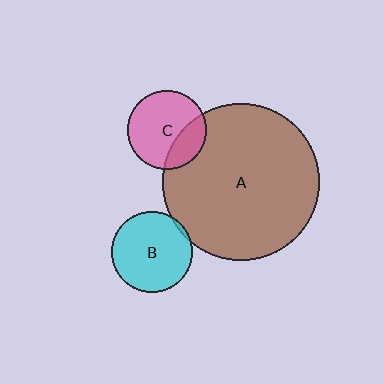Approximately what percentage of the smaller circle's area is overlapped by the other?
Approximately 25%.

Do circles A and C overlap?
Yes.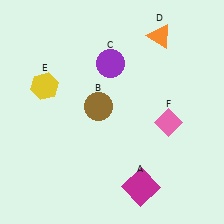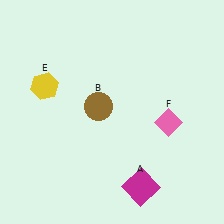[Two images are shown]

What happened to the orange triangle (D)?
The orange triangle (D) was removed in Image 2. It was in the top-right area of Image 1.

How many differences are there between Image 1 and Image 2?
There are 2 differences between the two images.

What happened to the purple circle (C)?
The purple circle (C) was removed in Image 2. It was in the top-left area of Image 1.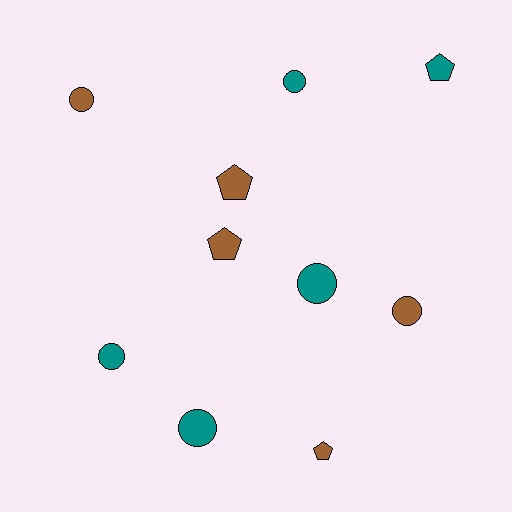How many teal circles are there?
There are 4 teal circles.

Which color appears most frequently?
Teal, with 5 objects.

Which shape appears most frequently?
Circle, with 6 objects.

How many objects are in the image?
There are 10 objects.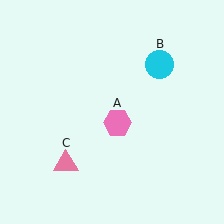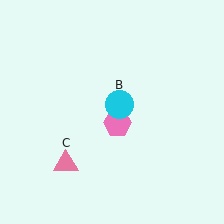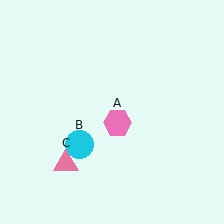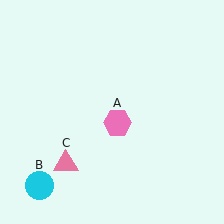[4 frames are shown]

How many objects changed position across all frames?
1 object changed position: cyan circle (object B).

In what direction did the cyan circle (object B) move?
The cyan circle (object B) moved down and to the left.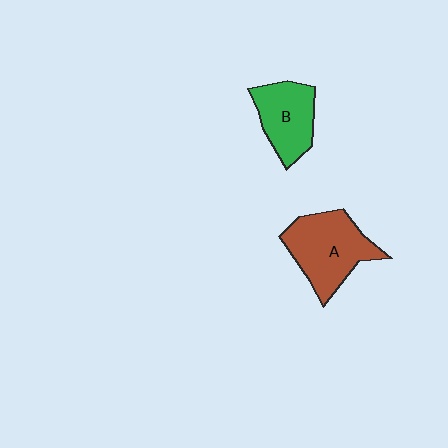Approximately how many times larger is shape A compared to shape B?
Approximately 1.3 times.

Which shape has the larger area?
Shape A (brown).